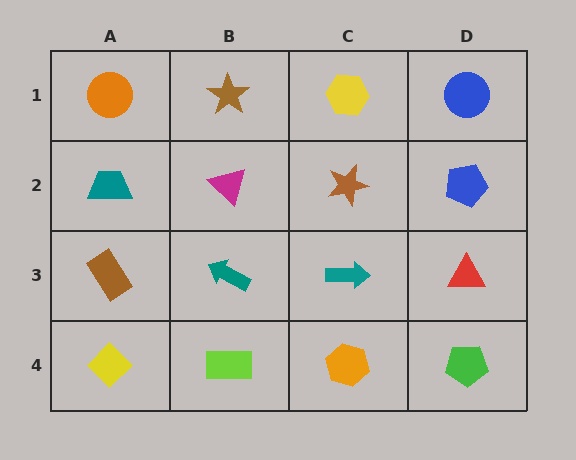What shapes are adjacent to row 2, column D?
A blue circle (row 1, column D), a red triangle (row 3, column D), a brown star (row 2, column C).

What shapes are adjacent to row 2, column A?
An orange circle (row 1, column A), a brown rectangle (row 3, column A), a magenta triangle (row 2, column B).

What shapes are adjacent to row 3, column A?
A teal trapezoid (row 2, column A), a yellow diamond (row 4, column A), a teal arrow (row 3, column B).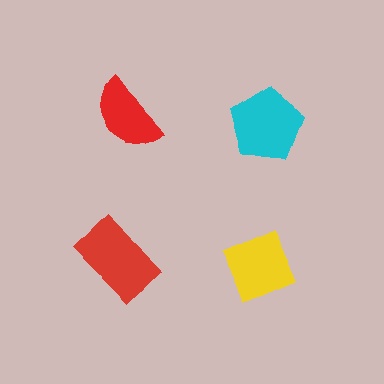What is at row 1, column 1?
A red semicircle.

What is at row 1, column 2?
A cyan pentagon.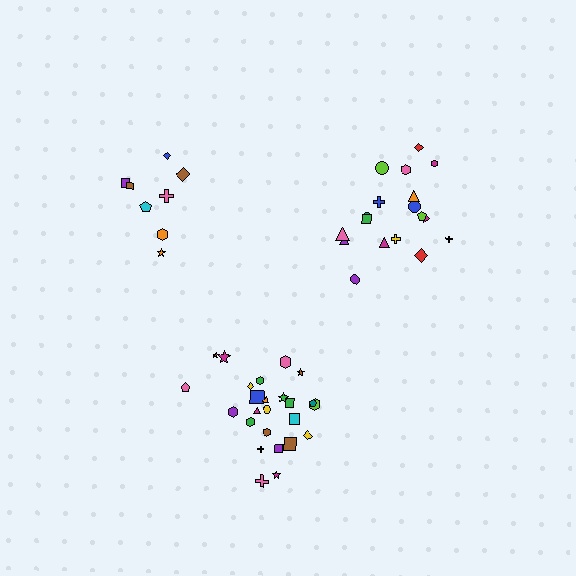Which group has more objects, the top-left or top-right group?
The top-right group.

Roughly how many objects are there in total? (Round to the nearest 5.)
Roughly 50 objects in total.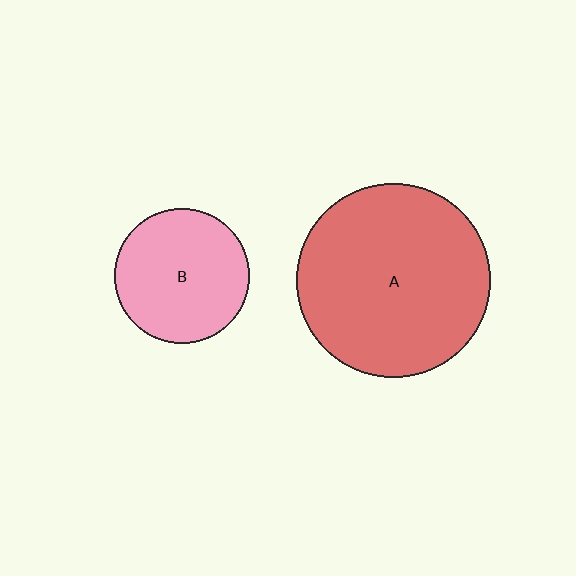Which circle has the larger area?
Circle A (red).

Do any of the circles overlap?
No, none of the circles overlap.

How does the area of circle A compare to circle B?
Approximately 2.1 times.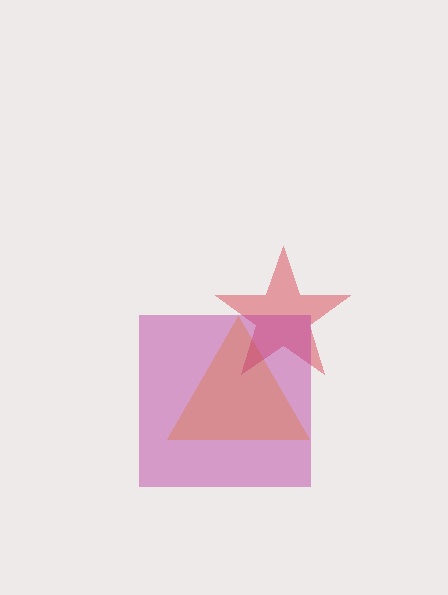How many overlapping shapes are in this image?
There are 3 overlapping shapes in the image.